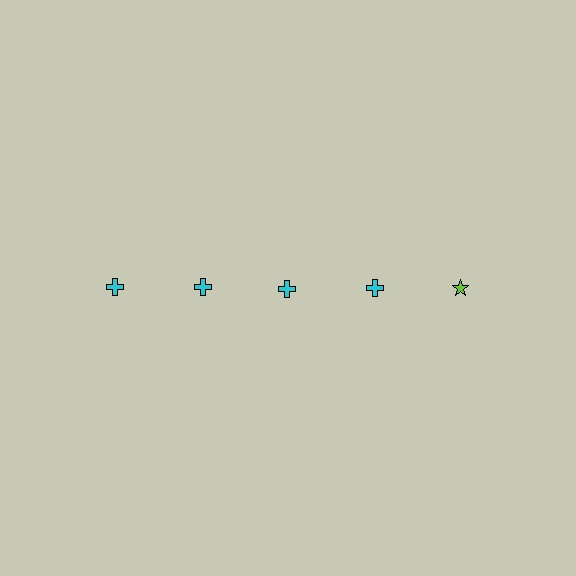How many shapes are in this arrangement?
There are 5 shapes arranged in a grid pattern.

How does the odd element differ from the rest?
It differs in both color (lime instead of cyan) and shape (star instead of cross).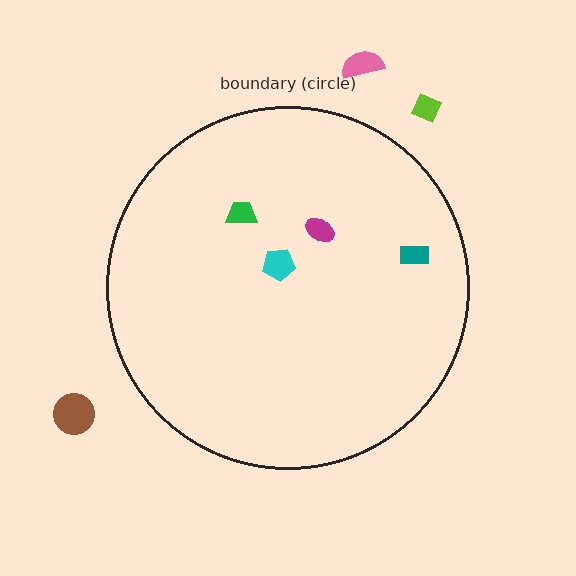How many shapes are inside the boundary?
4 inside, 3 outside.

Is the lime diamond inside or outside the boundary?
Outside.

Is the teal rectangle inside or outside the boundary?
Inside.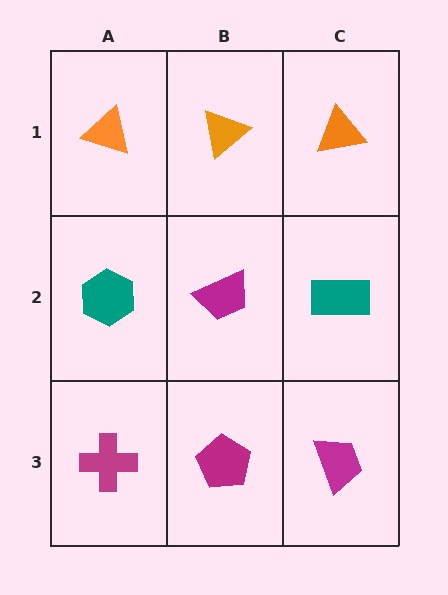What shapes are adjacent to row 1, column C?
A teal rectangle (row 2, column C), an orange triangle (row 1, column B).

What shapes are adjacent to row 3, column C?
A teal rectangle (row 2, column C), a magenta pentagon (row 3, column B).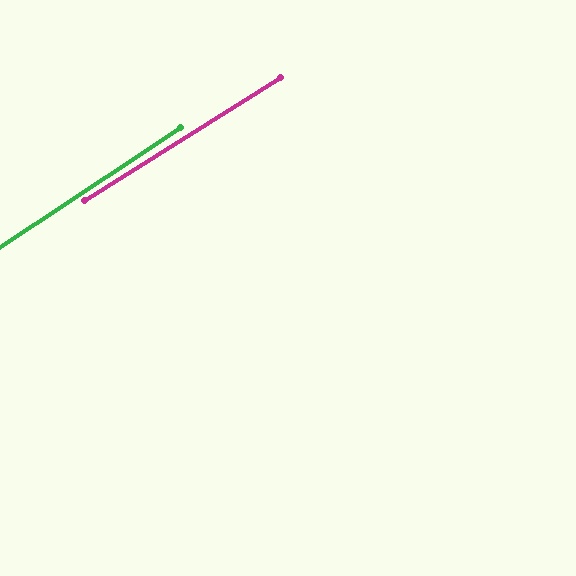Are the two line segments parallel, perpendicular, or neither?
Parallel — their directions differ by only 1.3°.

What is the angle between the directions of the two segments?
Approximately 1 degree.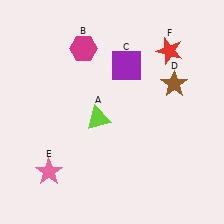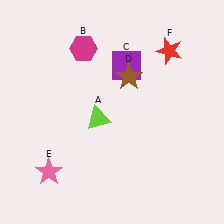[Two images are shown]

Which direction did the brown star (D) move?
The brown star (D) moved left.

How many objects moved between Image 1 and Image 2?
1 object moved between the two images.